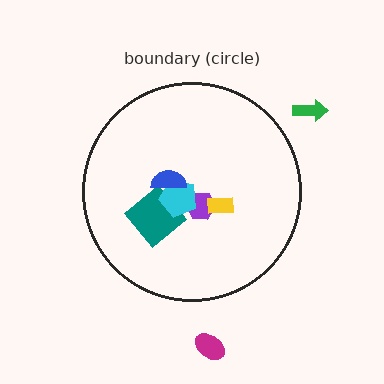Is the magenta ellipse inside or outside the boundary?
Outside.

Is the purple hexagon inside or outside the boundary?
Inside.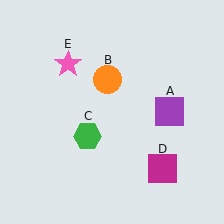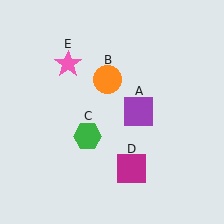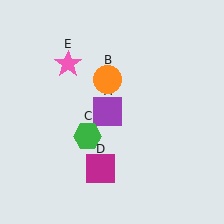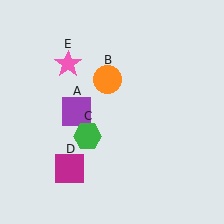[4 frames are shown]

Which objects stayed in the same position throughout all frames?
Orange circle (object B) and green hexagon (object C) and pink star (object E) remained stationary.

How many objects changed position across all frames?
2 objects changed position: purple square (object A), magenta square (object D).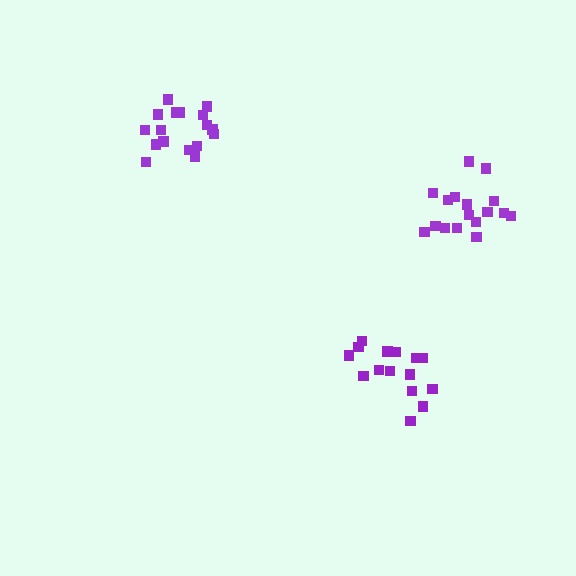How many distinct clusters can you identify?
There are 3 distinct clusters.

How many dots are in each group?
Group 1: 15 dots, Group 2: 17 dots, Group 3: 17 dots (49 total).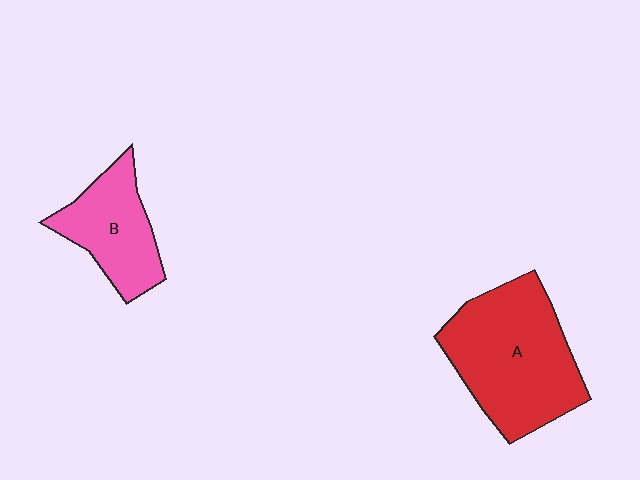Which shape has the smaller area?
Shape B (pink).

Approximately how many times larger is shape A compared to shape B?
Approximately 1.7 times.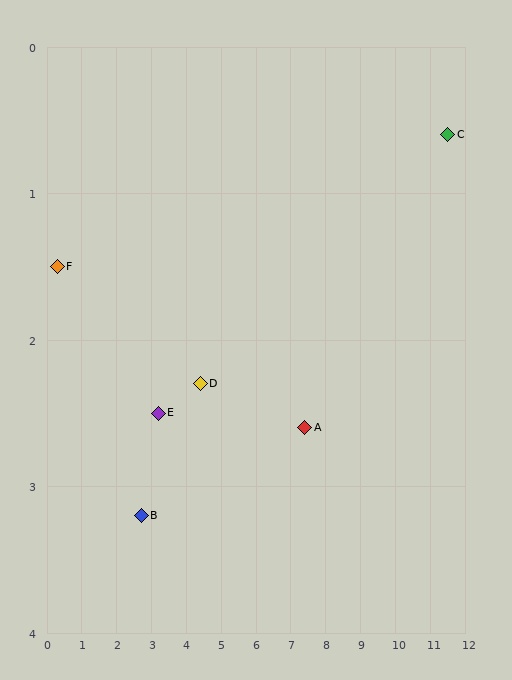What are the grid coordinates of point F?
Point F is at approximately (0.3, 1.5).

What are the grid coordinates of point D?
Point D is at approximately (4.4, 2.3).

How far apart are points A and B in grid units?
Points A and B are about 4.7 grid units apart.